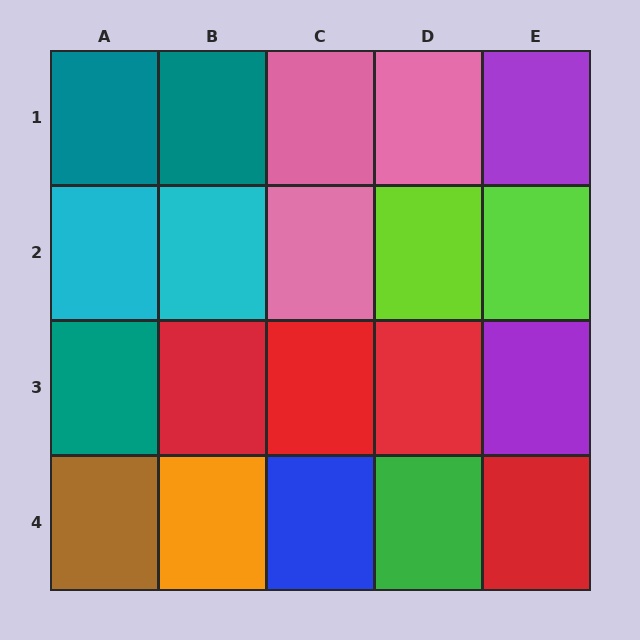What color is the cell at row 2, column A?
Cyan.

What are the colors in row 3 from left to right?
Teal, red, red, red, purple.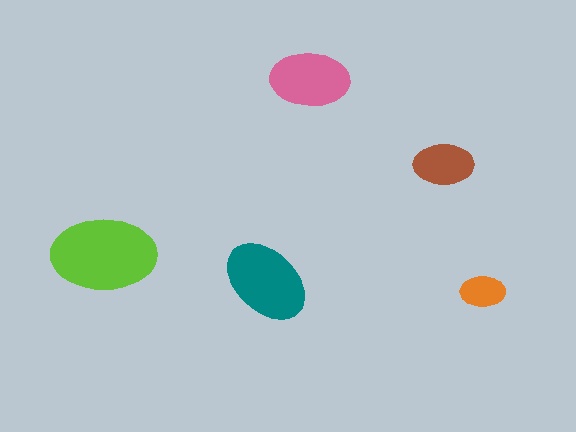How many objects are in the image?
There are 5 objects in the image.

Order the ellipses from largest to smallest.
the lime one, the teal one, the pink one, the brown one, the orange one.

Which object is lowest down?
The orange ellipse is bottommost.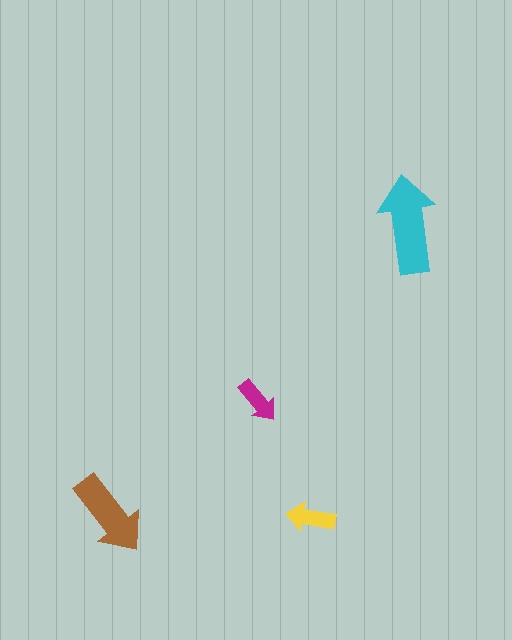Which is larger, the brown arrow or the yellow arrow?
The brown one.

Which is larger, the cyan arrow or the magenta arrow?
The cyan one.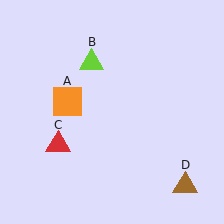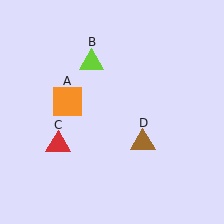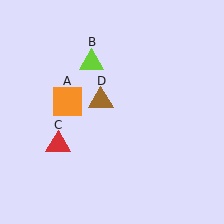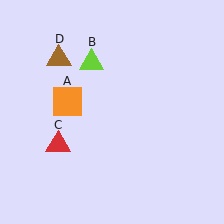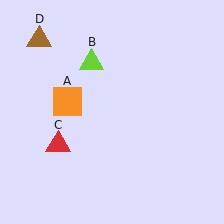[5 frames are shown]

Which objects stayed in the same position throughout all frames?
Orange square (object A) and lime triangle (object B) and red triangle (object C) remained stationary.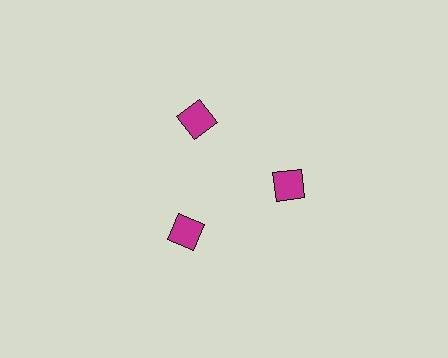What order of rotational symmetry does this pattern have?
This pattern has 3-fold rotational symmetry.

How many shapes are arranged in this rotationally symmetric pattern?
There are 3 shapes, arranged in 3 groups of 1.